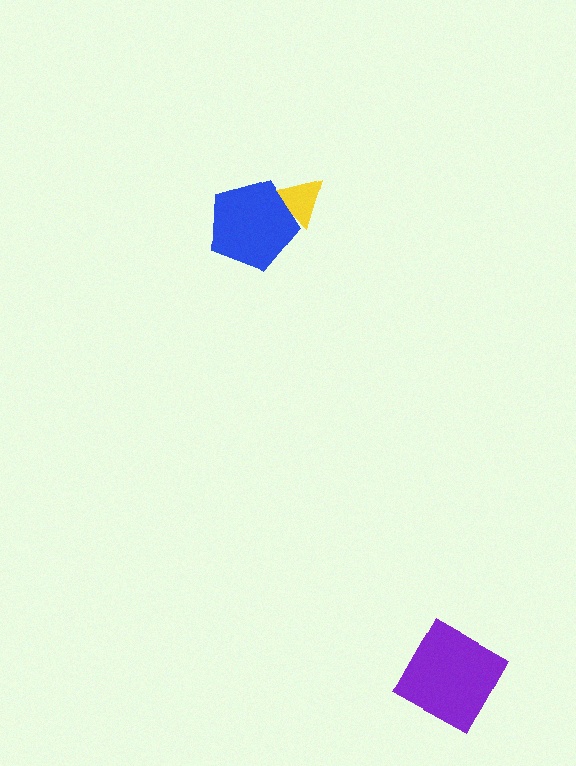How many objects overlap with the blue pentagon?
1 object overlaps with the blue pentagon.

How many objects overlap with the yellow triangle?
1 object overlaps with the yellow triangle.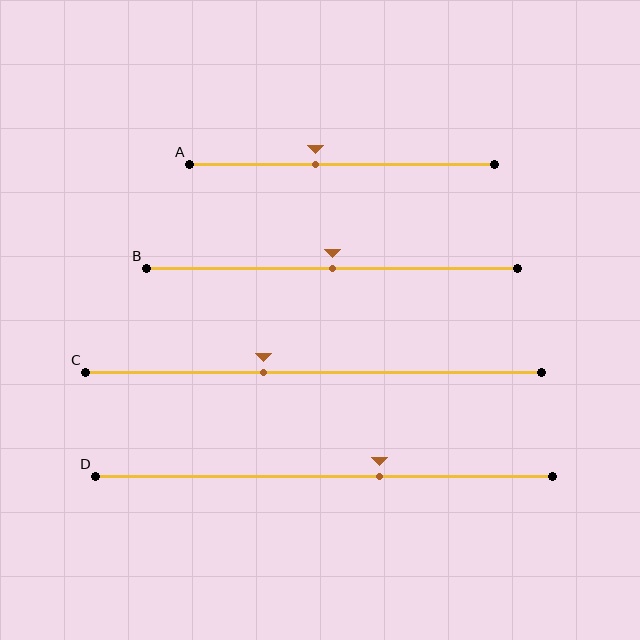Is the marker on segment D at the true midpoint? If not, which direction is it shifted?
No, the marker on segment D is shifted to the right by about 12% of the segment length.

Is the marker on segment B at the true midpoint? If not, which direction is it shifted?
Yes, the marker on segment B is at the true midpoint.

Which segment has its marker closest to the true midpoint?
Segment B has its marker closest to the true midpoint.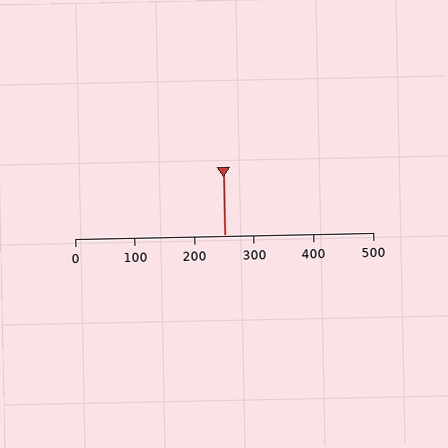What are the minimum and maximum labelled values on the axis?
The axis runs from 0 to 500.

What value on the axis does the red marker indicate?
The marker indicates approximately 250.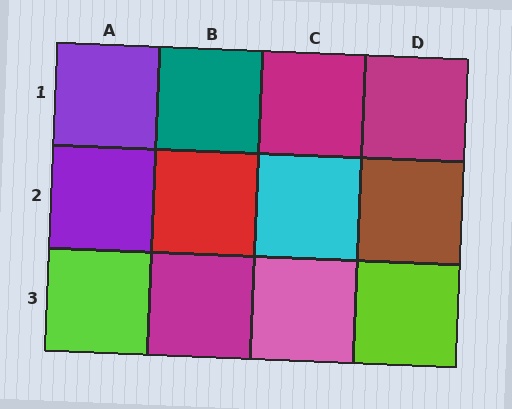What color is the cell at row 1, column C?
Magenta.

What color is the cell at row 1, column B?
Teal.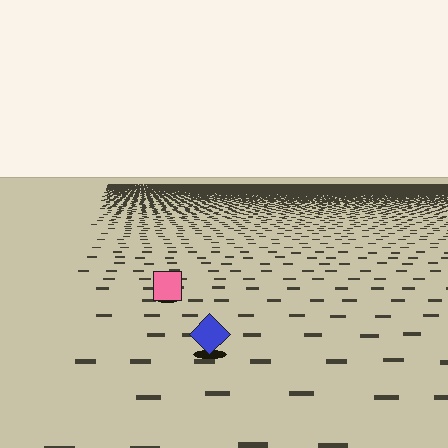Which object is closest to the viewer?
The blue diamond is closest. The texture marks near it are larger and more spread out.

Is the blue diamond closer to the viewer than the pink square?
Yes. The blue diamond is closer — you can tell from the texture gradient: the ground texture is coarser near it.